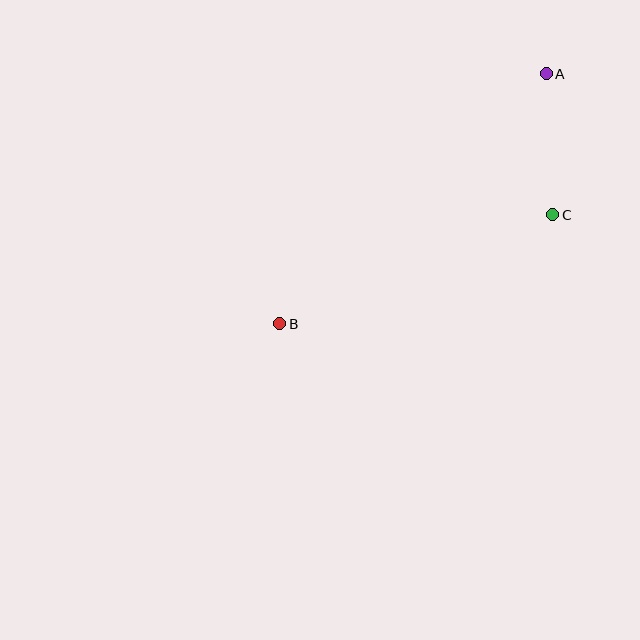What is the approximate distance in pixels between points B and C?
The distance between B and C is approximately 294 pixels.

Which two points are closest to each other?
Points A and C are closest to each other.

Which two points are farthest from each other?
Points A and B are farthest from each other.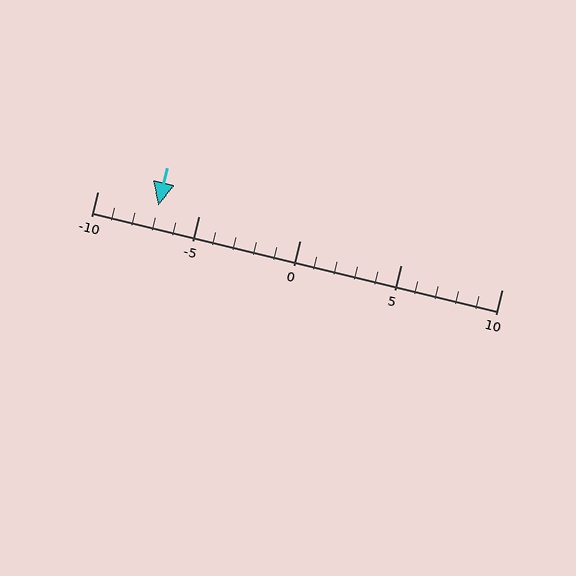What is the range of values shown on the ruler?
The ruler shows values from -10 to 10.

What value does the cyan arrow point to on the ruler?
The cyan arrow points to approximately -7.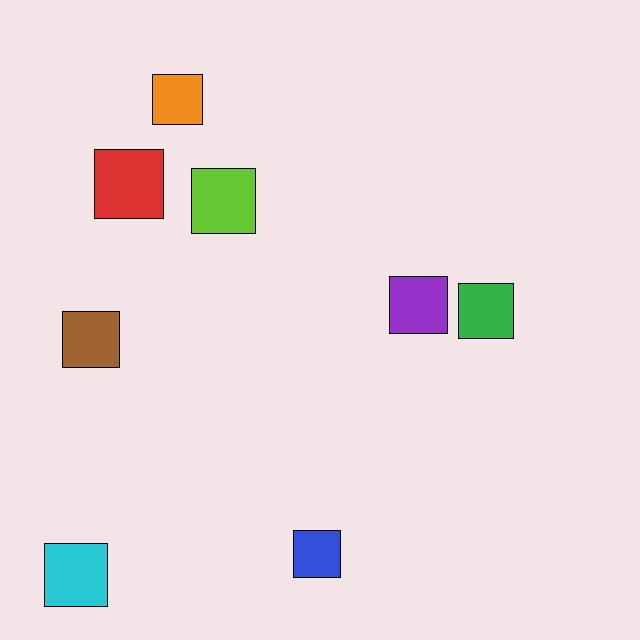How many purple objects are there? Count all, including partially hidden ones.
There is 1 purple object.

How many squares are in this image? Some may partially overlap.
There are 8 squares.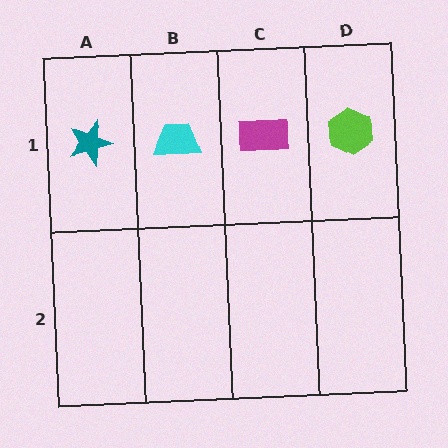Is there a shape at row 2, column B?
No, that cell is empty.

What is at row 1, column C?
A magenta rectangle.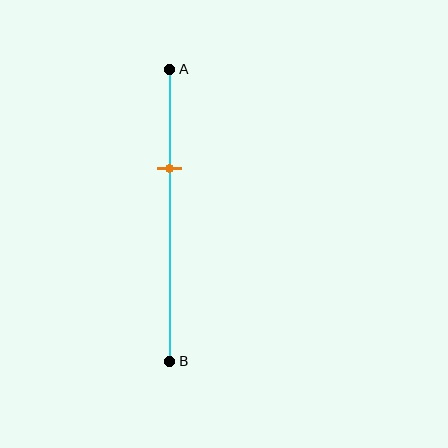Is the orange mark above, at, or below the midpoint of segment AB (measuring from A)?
The orange mark is above the midpoint of segment AB.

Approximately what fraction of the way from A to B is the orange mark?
The orange mark is approximately 35% of the way from A to B.